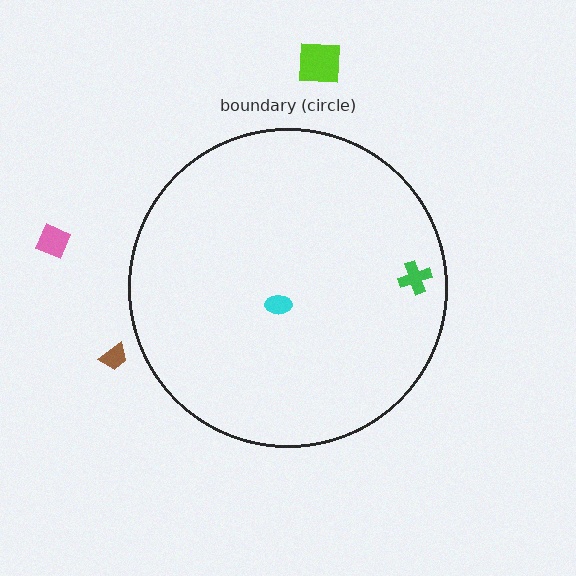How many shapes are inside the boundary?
2 inside, 3 outside.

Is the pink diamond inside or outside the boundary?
Outside.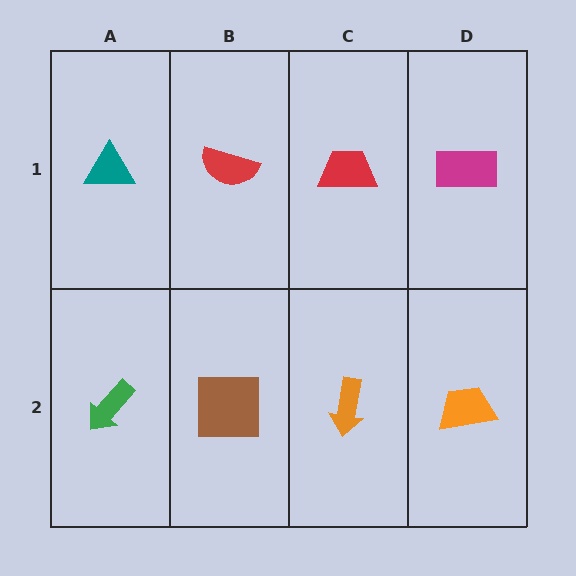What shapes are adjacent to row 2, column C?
A red trapezoid (row 1, column C), a brown square (row 2, column B), an orange trapezoid (row 2, column D).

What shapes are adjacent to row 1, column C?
An orange arrow (row 2, column C), a red semicircle (row 1, column B), a magenta rectangle (row 1, column D).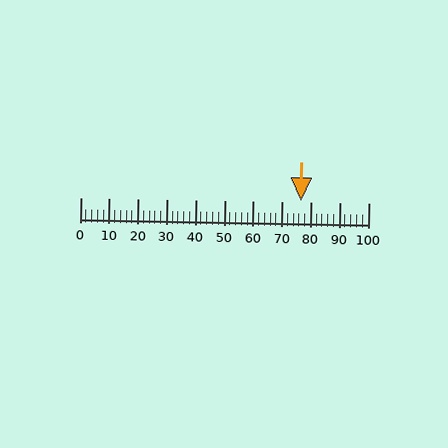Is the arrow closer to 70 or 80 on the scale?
The arrow is closer to 80.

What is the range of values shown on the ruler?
The ruler shows values from 0 to 100.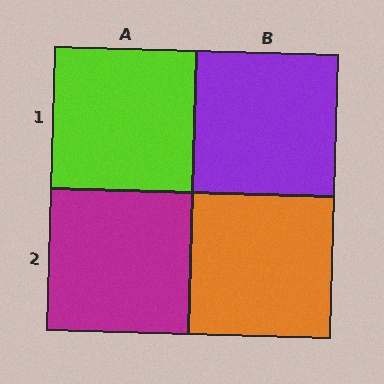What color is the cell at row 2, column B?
Orange.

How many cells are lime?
1 cell is lime.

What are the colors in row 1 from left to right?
Lime, purple.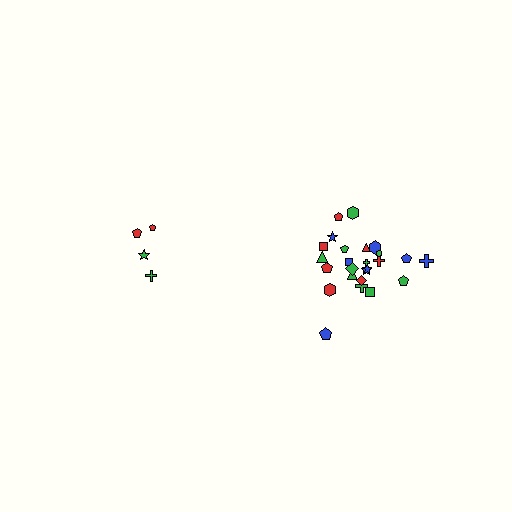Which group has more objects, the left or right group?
The right group.